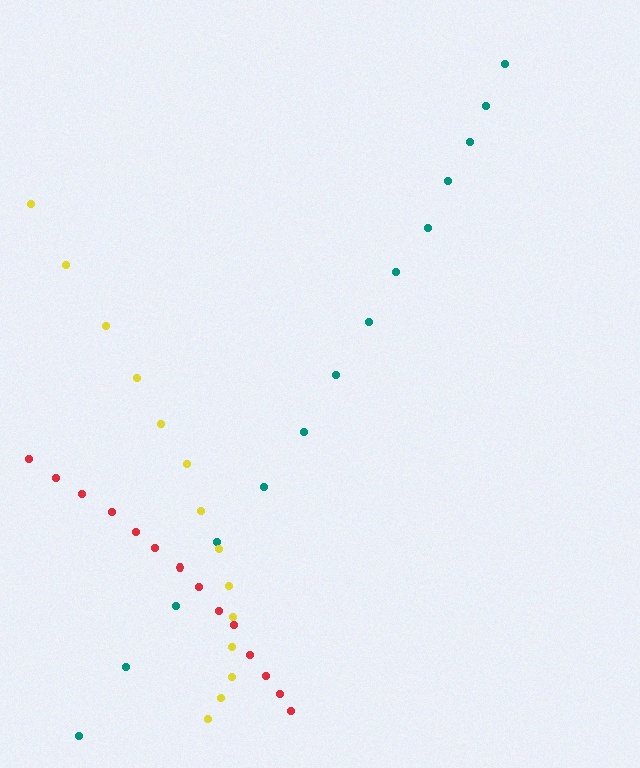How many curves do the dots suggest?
There are 3 distinct paths.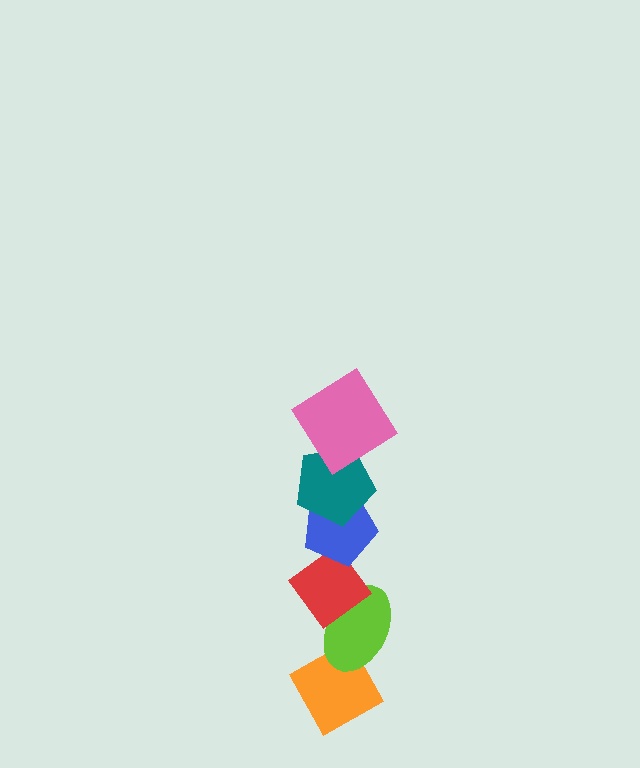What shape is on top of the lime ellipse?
The red diamond is on top of the lime ellipse.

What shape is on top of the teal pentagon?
The pink diamond is on top of the teal pentagon.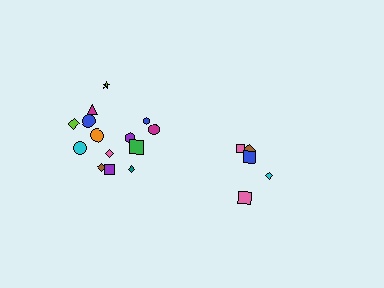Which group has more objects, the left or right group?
The left group.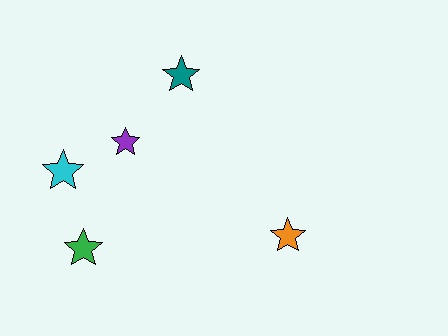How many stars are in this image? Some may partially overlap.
There are 5 stars.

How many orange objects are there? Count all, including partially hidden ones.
There is 1 orange object.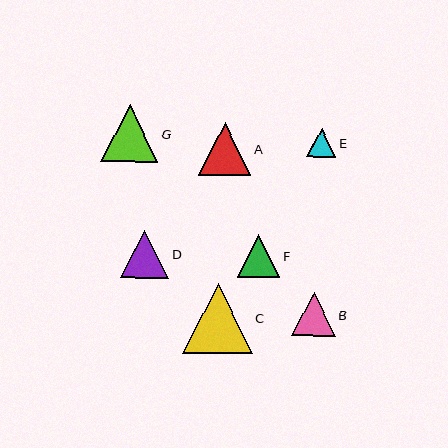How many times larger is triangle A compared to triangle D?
Triangle A is approximately 1.1 times the size of triangle D.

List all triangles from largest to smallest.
From largest to smallest: C, G, A, D, B, F, E.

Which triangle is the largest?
Triangle C is the largest with a size of approximately 70 pixels.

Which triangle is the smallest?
Triangle E is the smallest with a size of approximately 29 pixels.